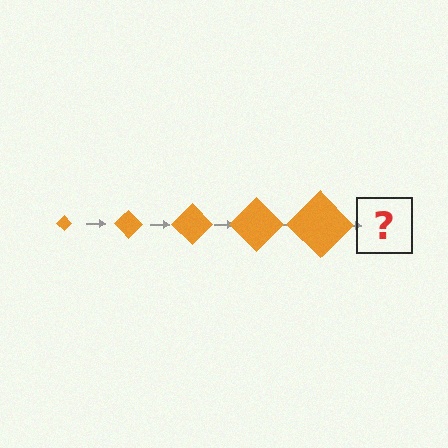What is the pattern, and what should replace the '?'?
The pattern is that the diamond gets progressively larger each step. The '?' should be an orange diamond, larger than the previous one.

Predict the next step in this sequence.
The next step is an orange diamond, larger than the previous one.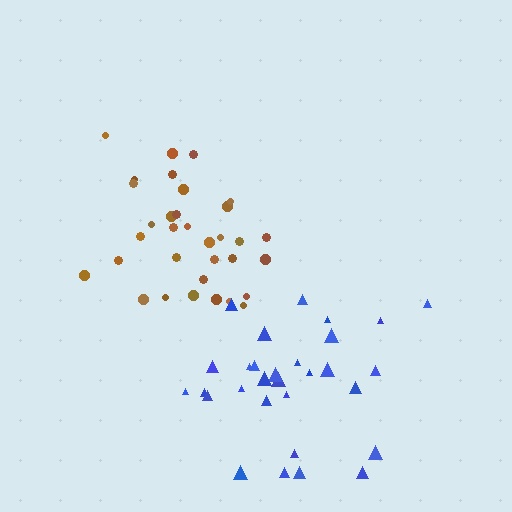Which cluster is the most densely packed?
Brown.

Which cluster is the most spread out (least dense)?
Blue.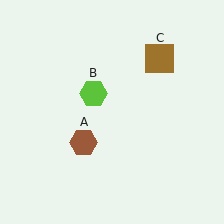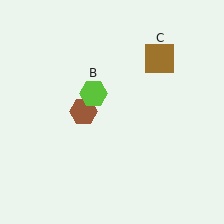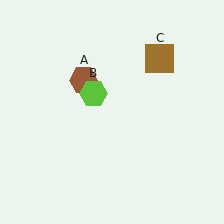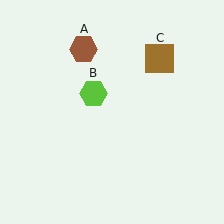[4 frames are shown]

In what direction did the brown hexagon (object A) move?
The brown hexagon (object A) moved up.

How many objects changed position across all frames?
1 object changed position: brown hexagon (object A).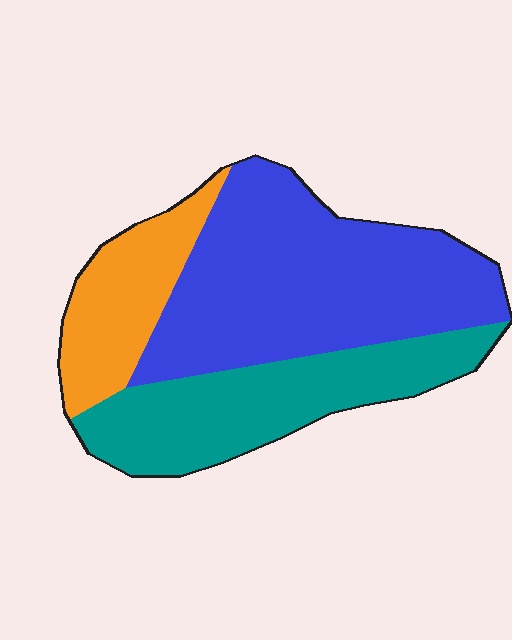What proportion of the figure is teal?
Teal takes up about one third (1/3) of the figure.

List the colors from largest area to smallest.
From largest to smallest: blue, teal, orange.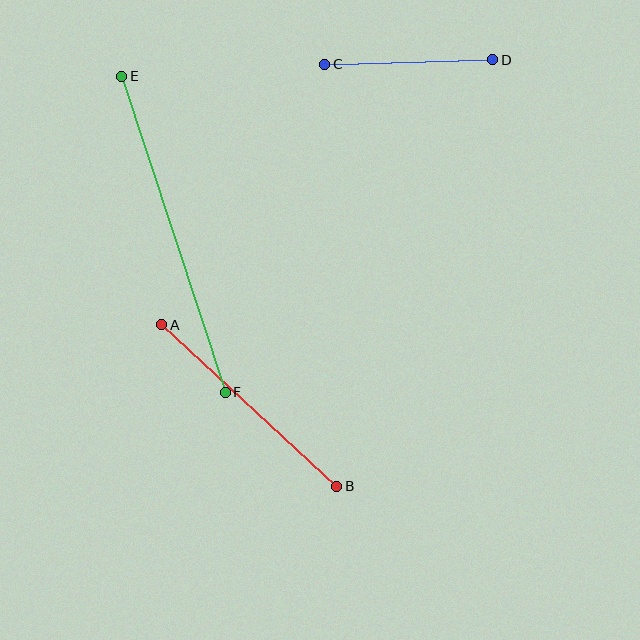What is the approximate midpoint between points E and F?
The midpoint is at approximately (174, 234) pixels.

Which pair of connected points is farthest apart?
Points E and F are farthest apart.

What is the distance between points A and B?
The distance is approximately 239 pixels.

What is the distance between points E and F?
The distance is approximately 332 pixels.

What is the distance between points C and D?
The distance is approximately 168 pixels.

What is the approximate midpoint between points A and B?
The midpoint is at approximately (249, 406) pixels.